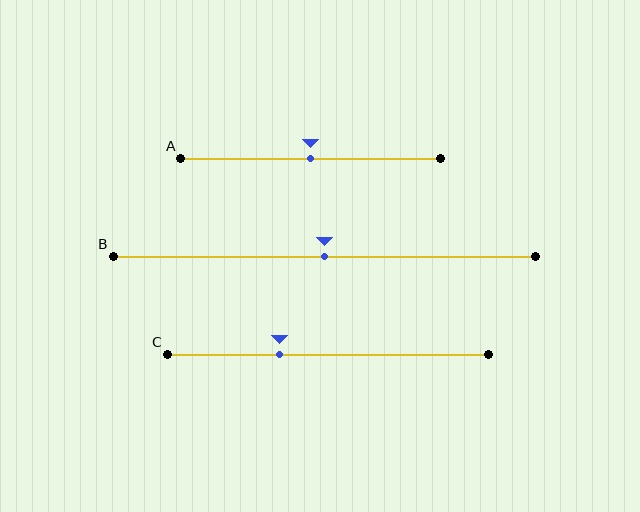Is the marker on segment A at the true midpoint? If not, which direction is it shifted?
Yes, the marker on segment A is at the true midpoint.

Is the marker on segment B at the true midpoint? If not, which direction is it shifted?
Yes, the marker on segment B is at the true midpoint.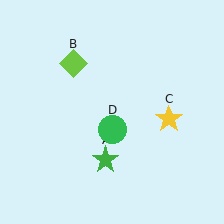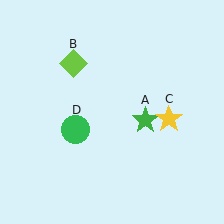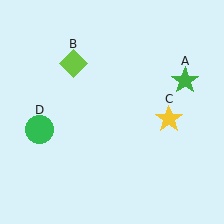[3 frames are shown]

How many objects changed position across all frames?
2 objects changed position: green star (object A), green circle (object D).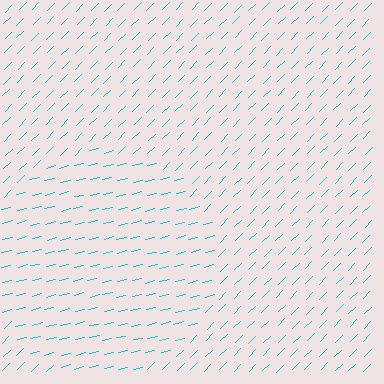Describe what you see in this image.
The image is filled with small cyan line segments. A circle region in the image has lines oriented differently from the surrounding lines, creating a visible texture boundary.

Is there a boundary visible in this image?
Yes, there is a texture boundary formed by a change in line orientation.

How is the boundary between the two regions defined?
The boundary is defined purely by a change in line orientation (approximately 32 degrees difference). All lines are the same color and thickness.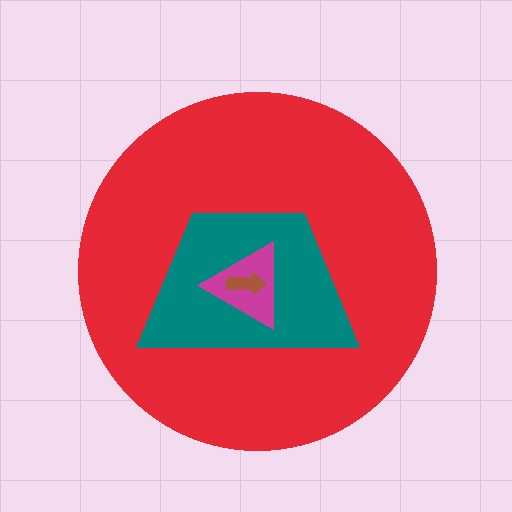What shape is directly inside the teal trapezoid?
The magenta triangle.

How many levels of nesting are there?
4.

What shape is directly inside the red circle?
The teal trapezoid.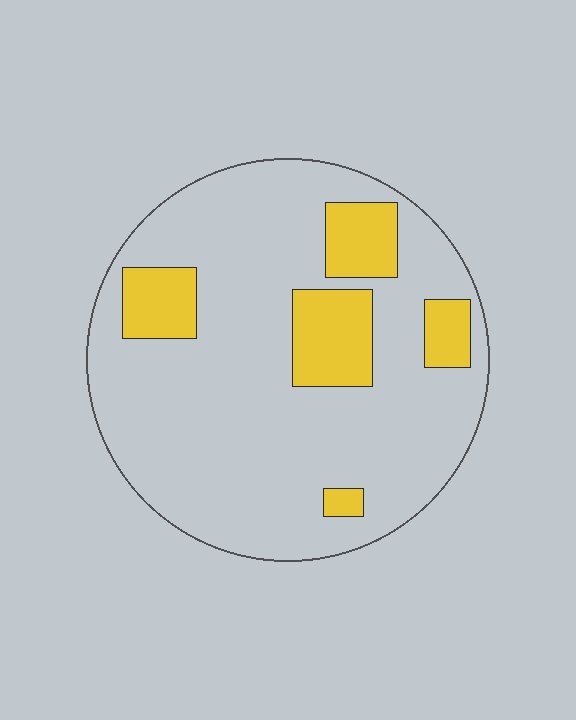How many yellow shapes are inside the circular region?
5.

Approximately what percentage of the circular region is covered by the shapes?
Approximately 20%.